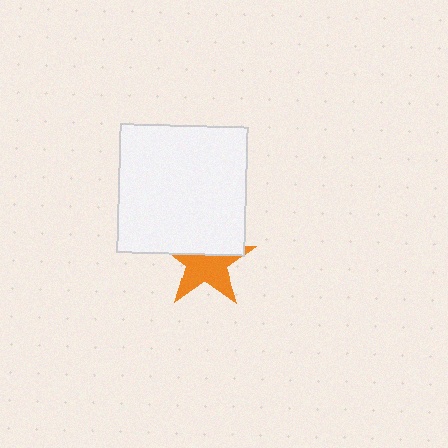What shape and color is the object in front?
The object in front is a white square.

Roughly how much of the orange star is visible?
About half of it is visible (roughly 60%).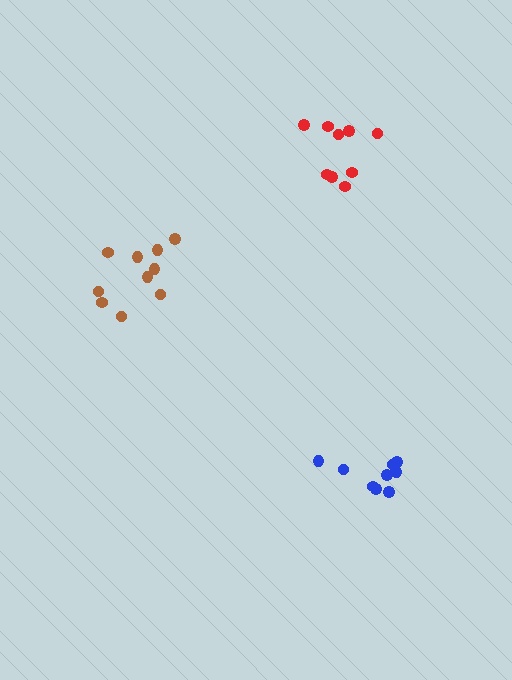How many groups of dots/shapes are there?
There are 3 groups.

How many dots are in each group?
Group 1: 9 dots, Group 2: 9 dots, Group 3: 10 dots (28 total).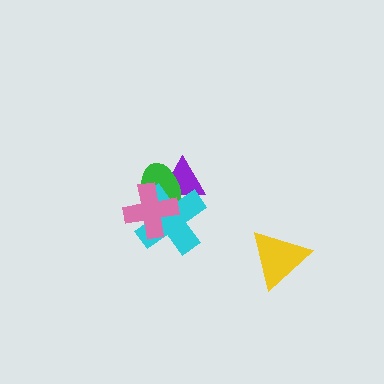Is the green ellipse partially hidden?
Yes, it is partially covered by another shape.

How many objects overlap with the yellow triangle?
0 objects overlap with the yellow triangle.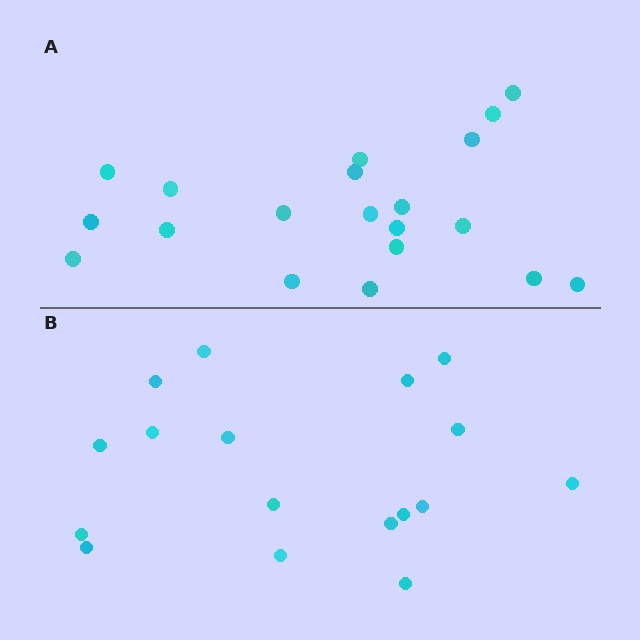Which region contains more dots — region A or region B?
Region A (the top region) has more dots.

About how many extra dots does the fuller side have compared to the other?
Region A has just a few more — roughly 2 or 3 more dots than region B.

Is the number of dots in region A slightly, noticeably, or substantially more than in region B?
Region A has only slightly more — the two regions are fairly close. The ratio is roughly 1.2 to 1.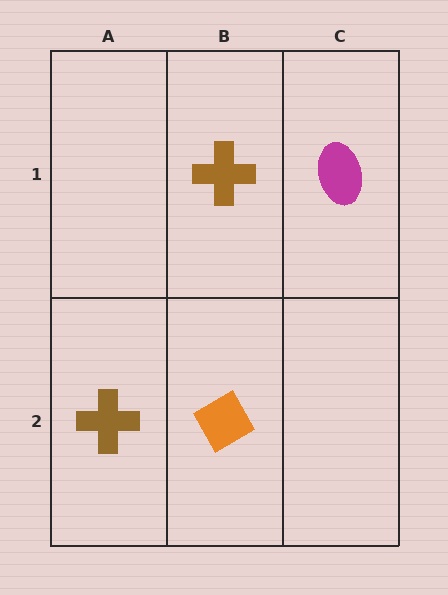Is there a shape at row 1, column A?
No, that cell is empty.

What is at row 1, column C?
A magenta ellipse.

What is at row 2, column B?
An orange diamond.